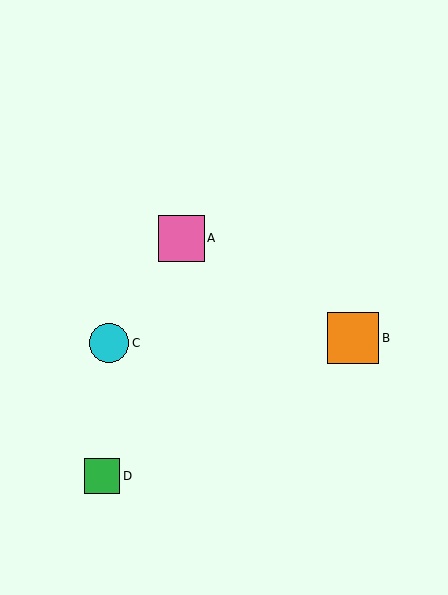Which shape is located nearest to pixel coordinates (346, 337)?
The orange square (labeled B) at (353, 338) is nearest to that location.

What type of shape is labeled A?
Shape A is a pink square.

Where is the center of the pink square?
The center of the pink square is at (182, 238).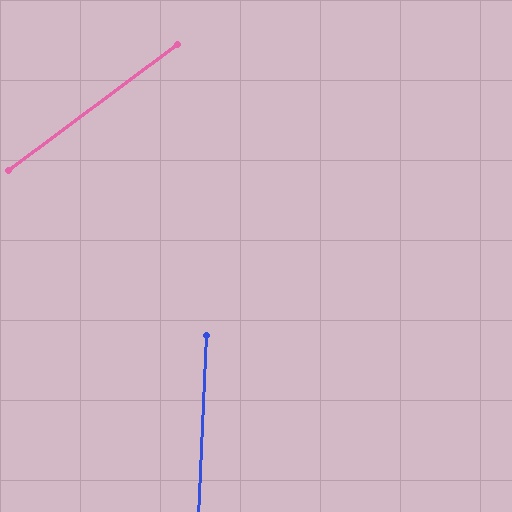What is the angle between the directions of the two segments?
Approximately 51 degrees.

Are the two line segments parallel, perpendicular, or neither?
Neither parallel nor perpendicular — they differ by about 51°.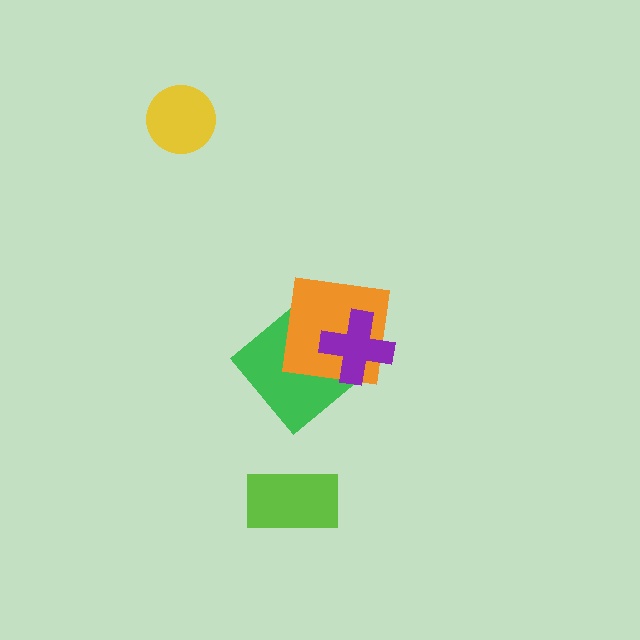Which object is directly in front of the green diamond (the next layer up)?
The orange square is directly in front of the green diamond.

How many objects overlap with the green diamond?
2 objects overlap with the green diamond.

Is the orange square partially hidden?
Yes, it is partially covered by another shape.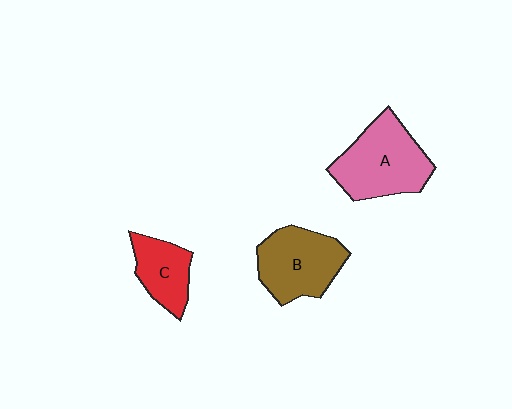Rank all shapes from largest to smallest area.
From largest to smallest: A (pink), B (brown), C (red).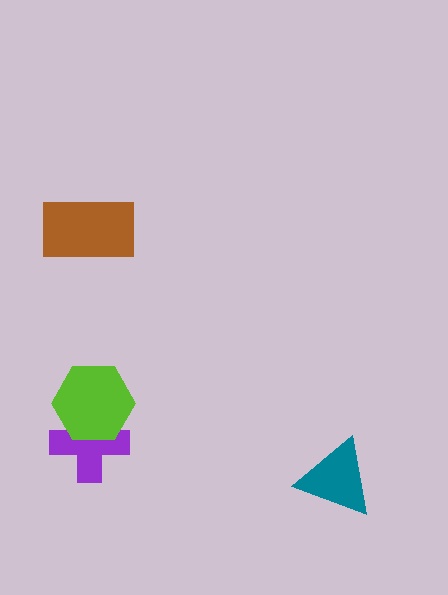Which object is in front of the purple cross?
The lime hexagon is in front of the purple cross.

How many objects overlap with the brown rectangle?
0 objects overlap with the brown rectangle.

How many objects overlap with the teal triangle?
0 objects overlap with the teal triangle.